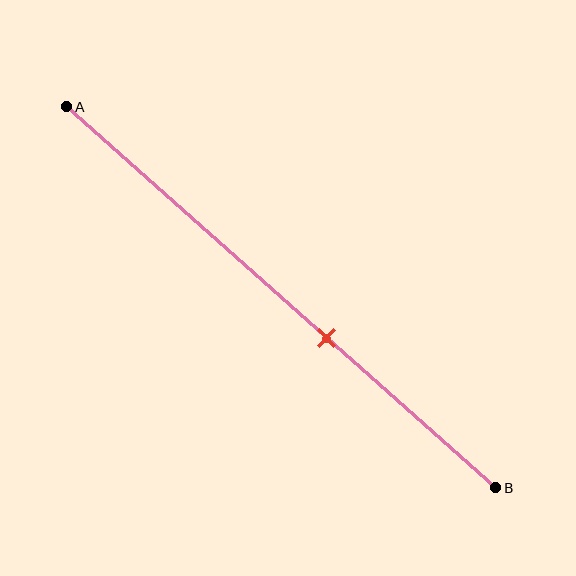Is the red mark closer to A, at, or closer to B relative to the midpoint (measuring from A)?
The red mark is closer to point B than the midpoint of segment AB.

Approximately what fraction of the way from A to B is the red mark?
The red mark is approximately 60% of the way from A to B.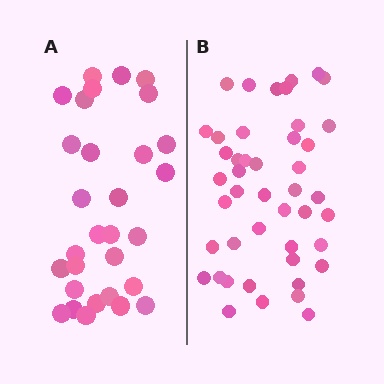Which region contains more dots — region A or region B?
Region B (the right region) has more dots.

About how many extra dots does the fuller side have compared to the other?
Region B has approximately 15 more dots than region A.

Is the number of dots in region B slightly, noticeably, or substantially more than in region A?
Region B has substantially more. The ratio is roughly 1.5 to 1.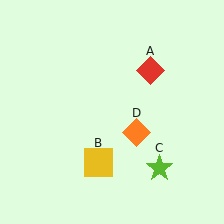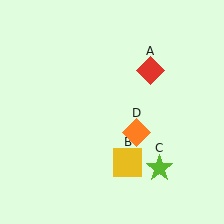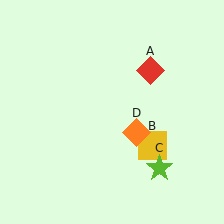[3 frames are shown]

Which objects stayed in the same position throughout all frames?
Red diamond (object A) and lime star (object C) and orange diamond (object D) remained stationary.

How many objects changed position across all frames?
1 object changed position: yellow square (object B).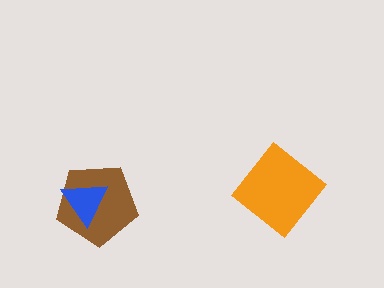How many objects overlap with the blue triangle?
1 object overlaps with the blue triangle.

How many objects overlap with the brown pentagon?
1 object overlaps with the brown pentagon.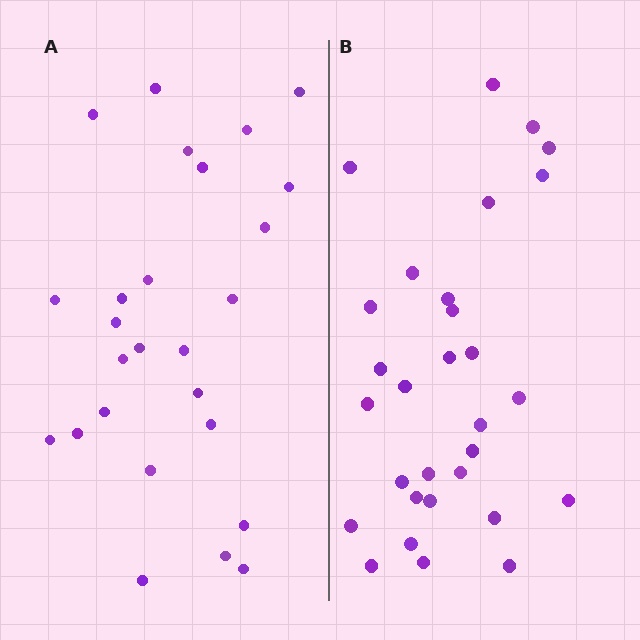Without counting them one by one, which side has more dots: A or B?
Region B (the right region) has more dots.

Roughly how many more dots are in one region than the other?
Region B has about 4 more dots than region A.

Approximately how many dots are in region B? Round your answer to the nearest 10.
About 30 dots.